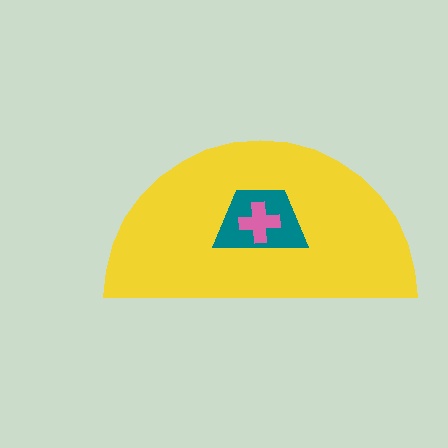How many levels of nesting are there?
3.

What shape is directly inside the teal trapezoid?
The pink cross.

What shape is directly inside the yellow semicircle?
The teal trapezoid.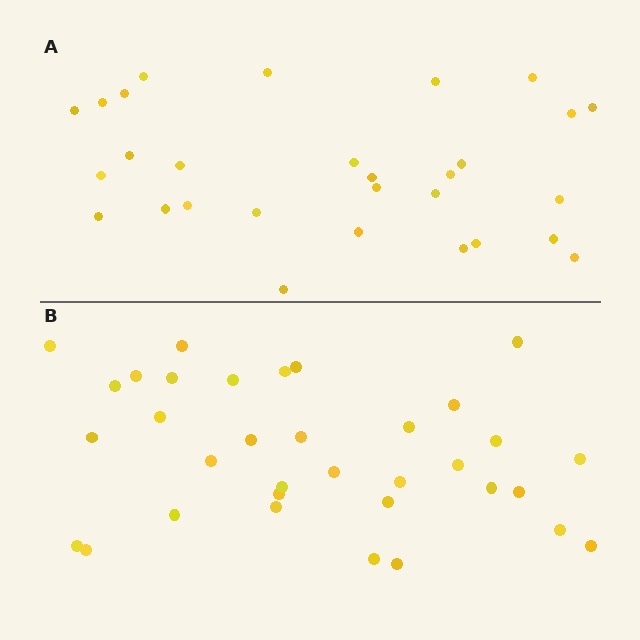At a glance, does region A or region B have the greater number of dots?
Region B (the bottom region) has more dots.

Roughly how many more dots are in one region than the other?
Region B has about 5 more dots than region A.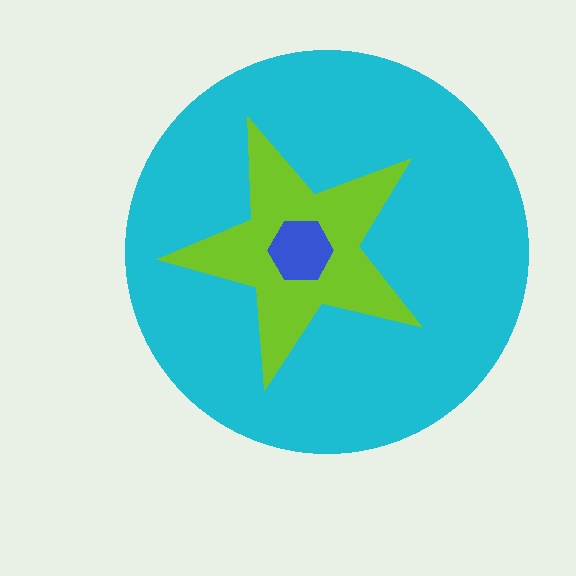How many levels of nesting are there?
3.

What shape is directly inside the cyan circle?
The lime star.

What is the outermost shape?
The cyan circle.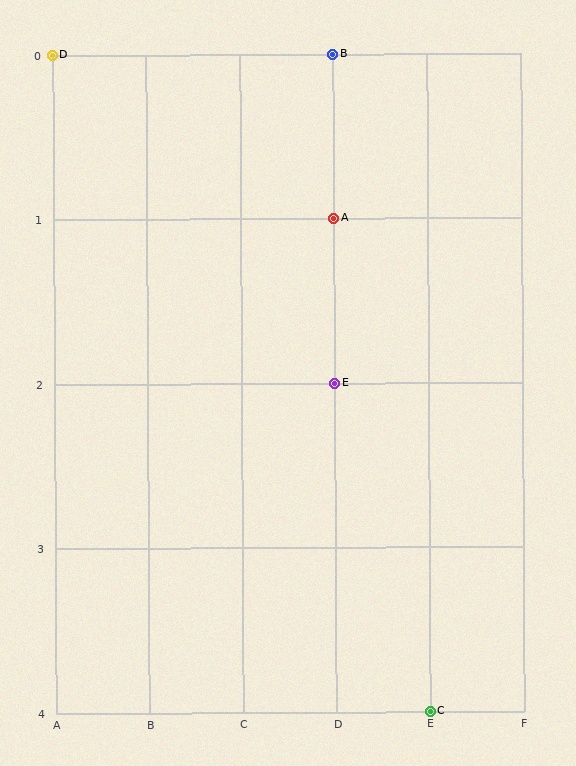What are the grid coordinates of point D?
Point D is at grid coordinates (A, 0).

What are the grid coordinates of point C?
Point C is at grid coordinates (E, 4).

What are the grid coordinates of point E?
Point E is at grid coordinates (D, 2).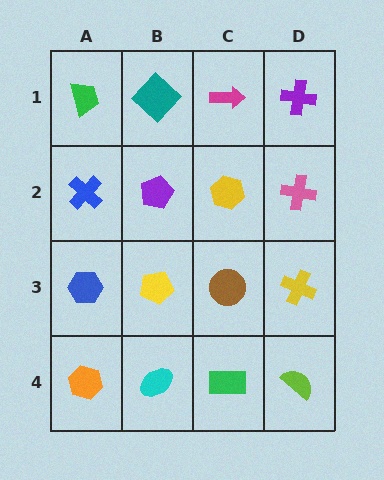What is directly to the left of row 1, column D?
A magenta arrow.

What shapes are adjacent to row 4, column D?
A yellow cross (row 3, column D), a green rectangle (row 4, column C).